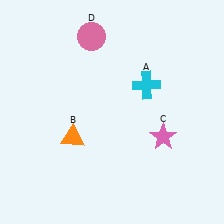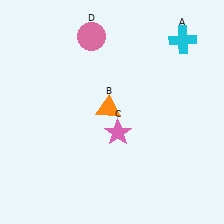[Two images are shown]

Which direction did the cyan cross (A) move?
The cyan cross (A) moved up.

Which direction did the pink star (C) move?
The pink star (C) moved left.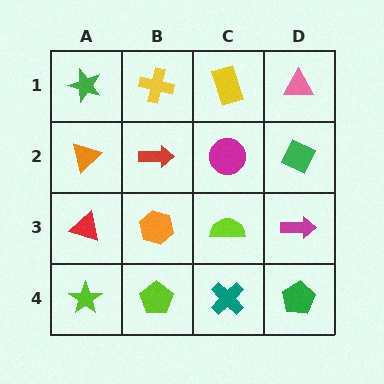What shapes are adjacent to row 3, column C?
A magenta circle (row 2, column C), a teal cross (row 4, column C), an orange hexagon (row 3, column B), a magenta arrow (row 3, column D).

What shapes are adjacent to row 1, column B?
A red arrow (row 2, column B), a green star (row 1, column A), a yellow rectangle (row 1, column C).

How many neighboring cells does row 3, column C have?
4.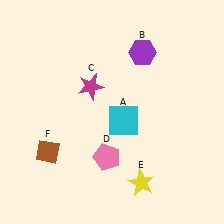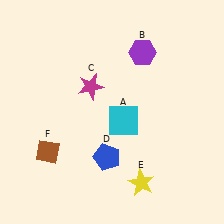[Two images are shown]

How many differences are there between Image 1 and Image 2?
There is 1 difference between the two images.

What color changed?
The pentagon (D) changed from pink in Image 1 to blue in Image 2.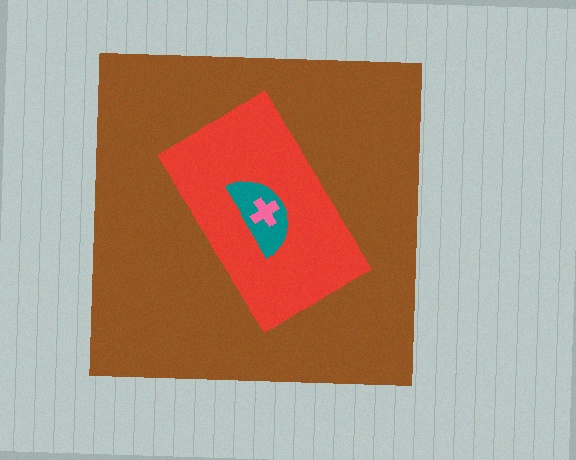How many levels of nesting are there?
4.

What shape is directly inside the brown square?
The red rectangle.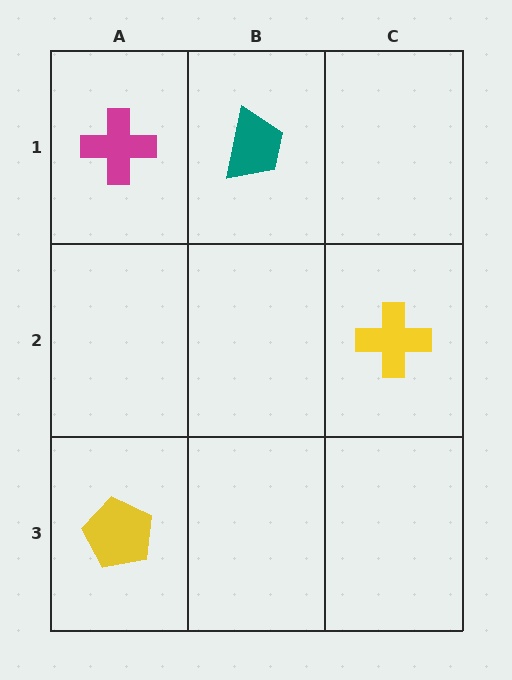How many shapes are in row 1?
2 shapes.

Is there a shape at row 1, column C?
No, that cell is empty.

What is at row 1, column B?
A teal trapezoid.